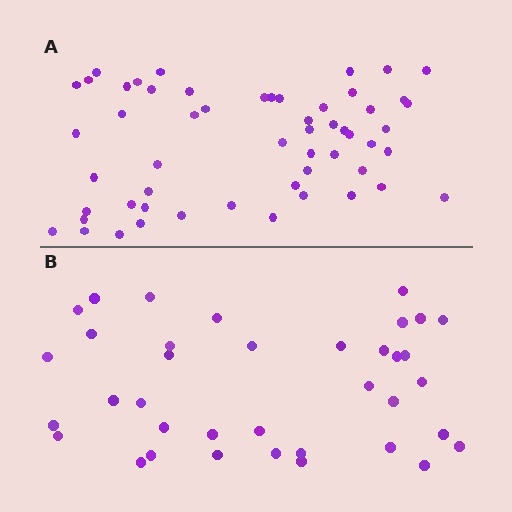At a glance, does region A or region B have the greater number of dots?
Region A (the top region) has more dots.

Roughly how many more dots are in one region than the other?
Region A has approximately 20 more dots than region B.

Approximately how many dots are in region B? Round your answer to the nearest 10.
About 40 dots. (The exact count is 37, which rounds to 40.)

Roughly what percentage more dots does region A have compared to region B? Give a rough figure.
About 50% more.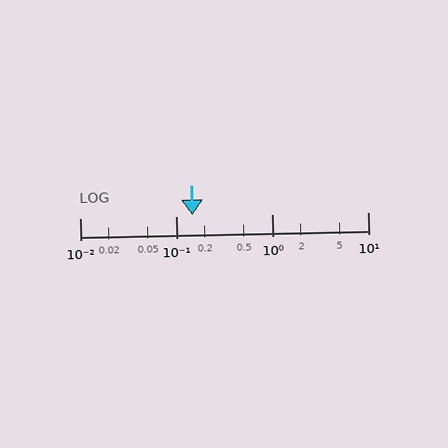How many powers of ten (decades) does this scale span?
The scale spans 3 decades, from 0.01 to 10.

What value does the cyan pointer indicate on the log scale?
The pointer indicates approximately 0.15.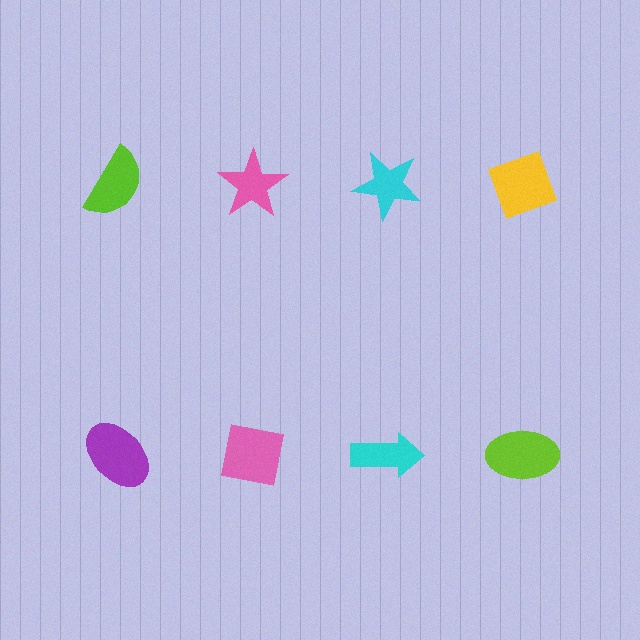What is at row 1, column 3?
A cyan star.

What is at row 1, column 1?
A lime semicircle.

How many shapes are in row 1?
4 shapes.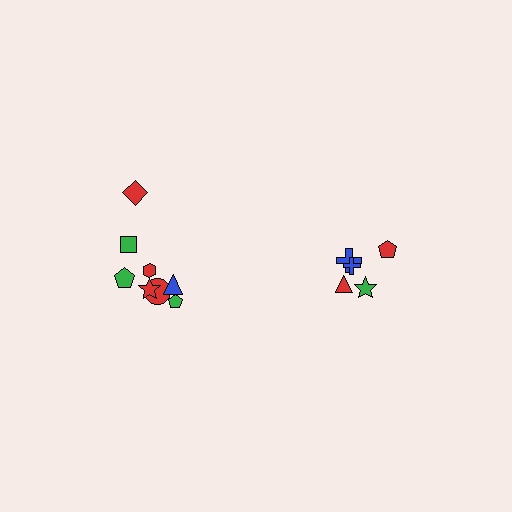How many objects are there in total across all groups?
There are 13 objects.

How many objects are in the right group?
There are 5 objects.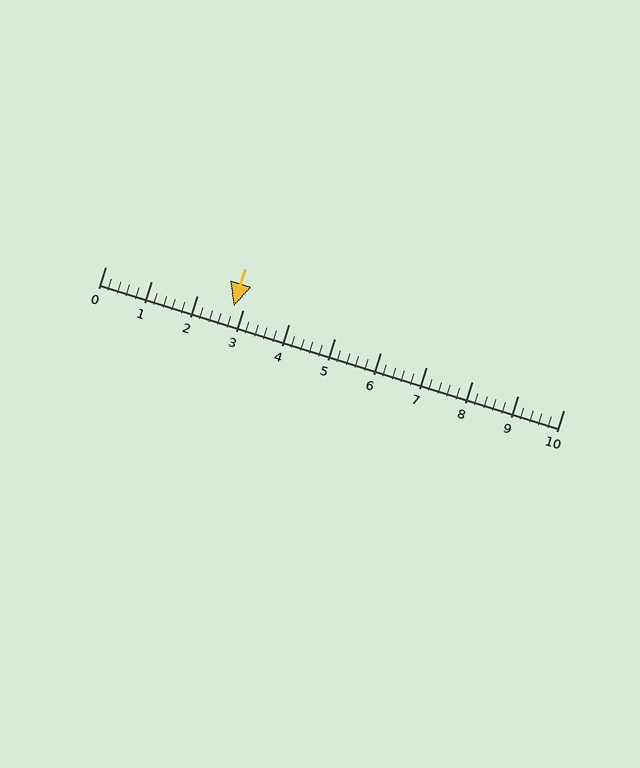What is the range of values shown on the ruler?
The ruler shows values from 0 to 10.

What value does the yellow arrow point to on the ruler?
The yellow arrow points to approximately 2.8.